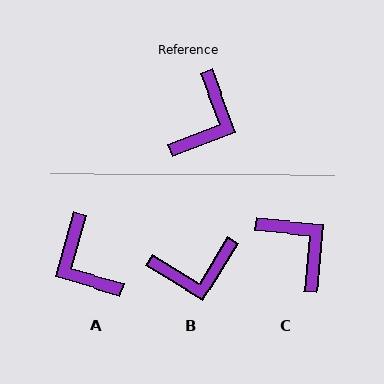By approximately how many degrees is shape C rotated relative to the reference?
Approximately 64 degrees counter-clockwise.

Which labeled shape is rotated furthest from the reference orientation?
A, about 126 degrees away.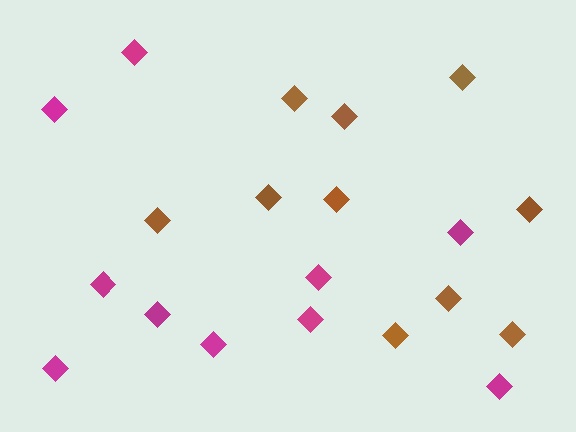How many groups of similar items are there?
There are 2 groups: one group of brown diamonds (10) and one group of magenta diamonds (10).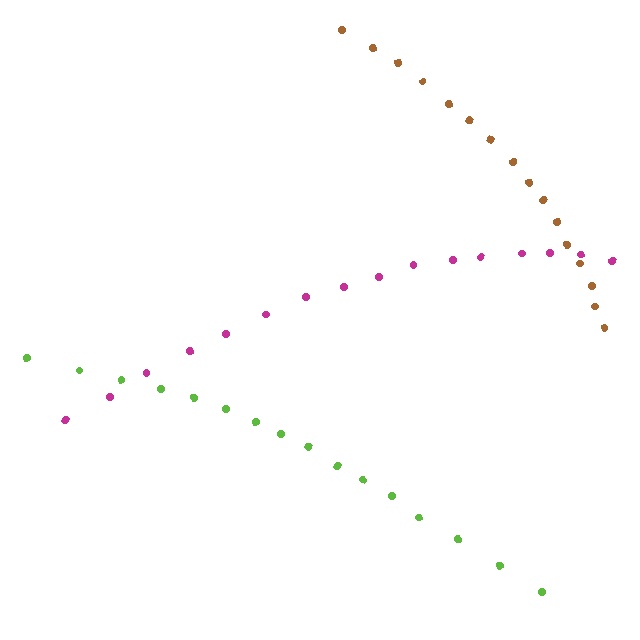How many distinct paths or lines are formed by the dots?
There are 3 distinct paths.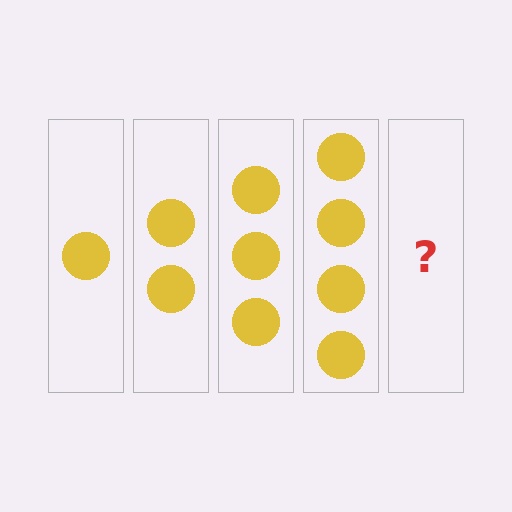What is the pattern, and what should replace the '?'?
The pattern is that each step adds one more circle. The '?' should be 5 circles.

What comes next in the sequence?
The next element should be 5 circles.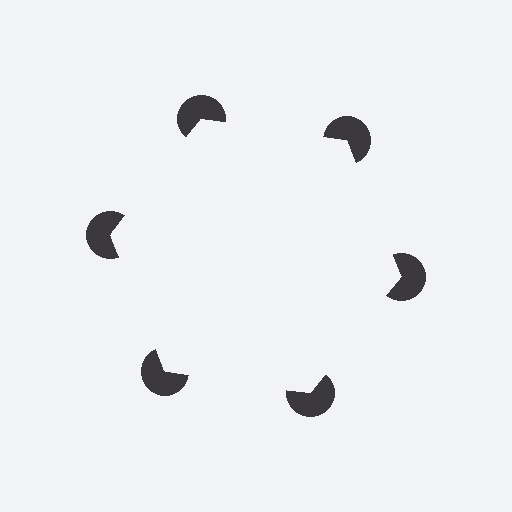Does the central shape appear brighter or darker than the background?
It typically appears slightly brighter than the background, even though no actual brightness change is drawn.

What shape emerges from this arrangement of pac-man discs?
An illusory hexagon — its edges are inferred from the aligned wedge cuts in the pac-man discs, not physically drawn.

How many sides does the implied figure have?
6 sides.